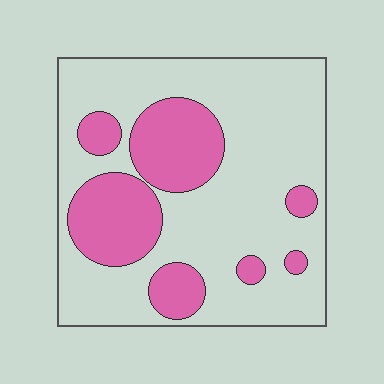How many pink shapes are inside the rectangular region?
7.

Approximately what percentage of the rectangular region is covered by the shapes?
Approximately 30%.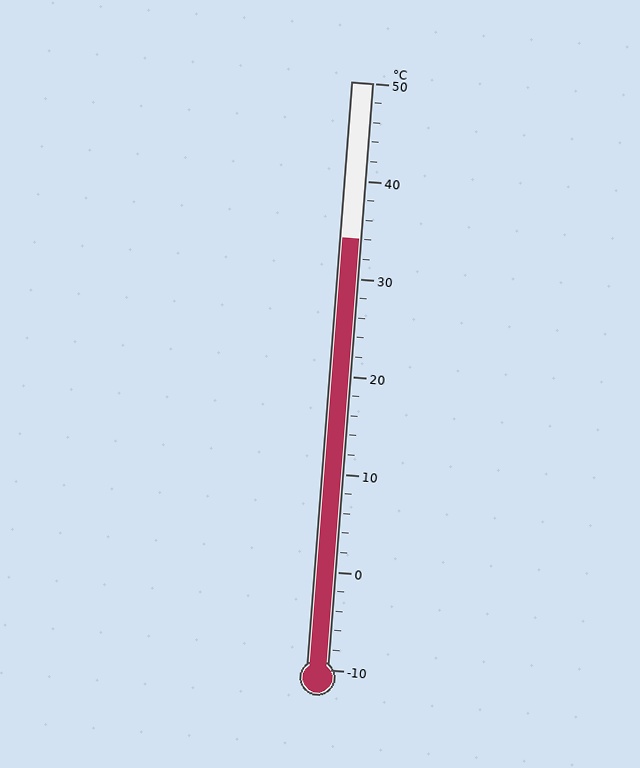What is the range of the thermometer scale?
The thermometer scale ranges from -10°C to 50°C.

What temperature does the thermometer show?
The thermometer shows approximately 34°C.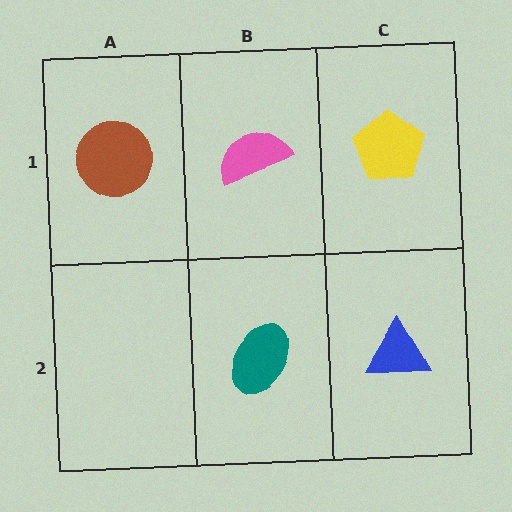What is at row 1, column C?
A yellow pentagon.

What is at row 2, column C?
A blue triangle.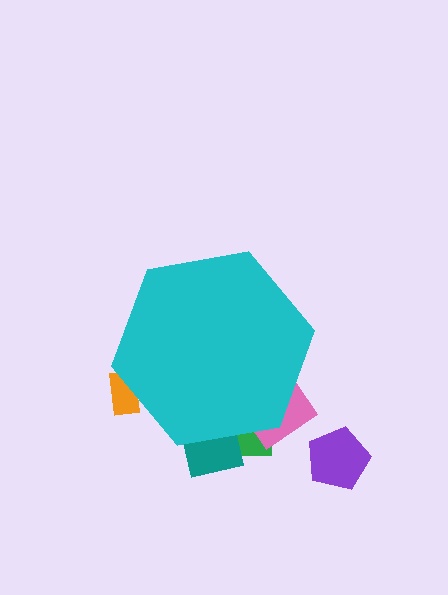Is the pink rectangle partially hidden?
Yes, the pink rectangle is partially hidden behind the cyan hexagon.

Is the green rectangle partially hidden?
Yes, the green rectangle is partially hidden behind the cyan hexagon.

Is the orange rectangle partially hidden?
Yes, the orange rectangle is partially hidden behind the cyan hexagon.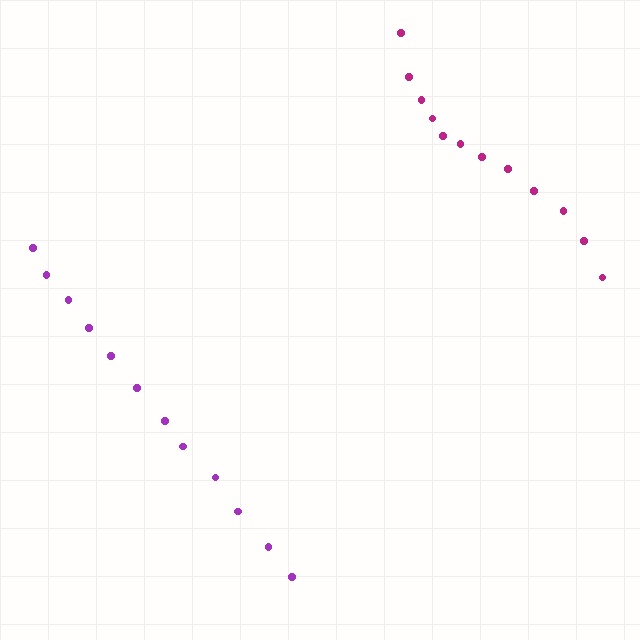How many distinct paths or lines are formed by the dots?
There are 2 distinct paths.